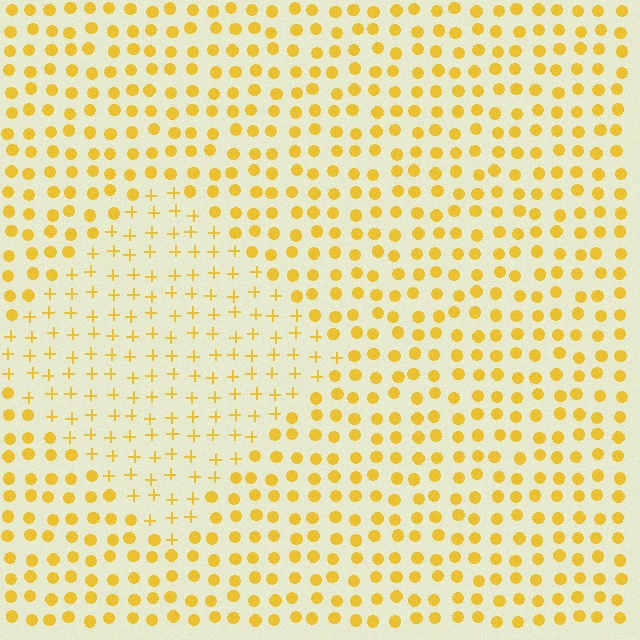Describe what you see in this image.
The image is filled with small yellow elements arranged in a uniform grid. A diamond-shaped region contains plus signs, while the surrounding area contains circles. The boundary is defined purely by the change in element shape.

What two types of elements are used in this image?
The image uses plus signs inside the diamond region and circles outside it.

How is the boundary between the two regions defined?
The boundary is defined by a change in element shape: plus signs inside vs. circles outside. All elements share the same color and spacing.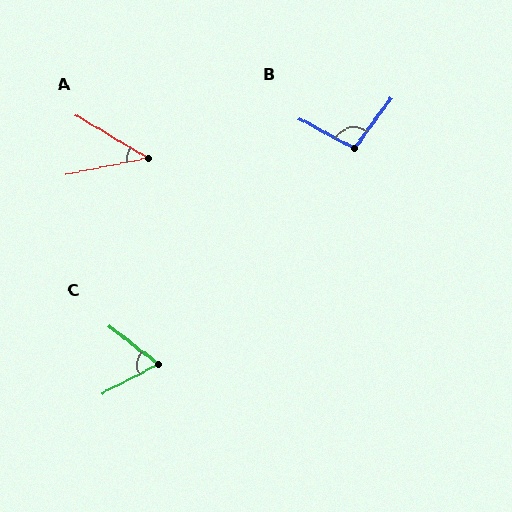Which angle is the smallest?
A, at approximately 42 degrees.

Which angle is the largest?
B, at approximately 98 degrees.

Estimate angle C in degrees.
Approximately 65 degrees.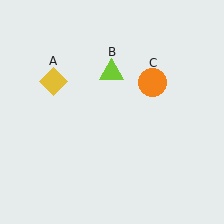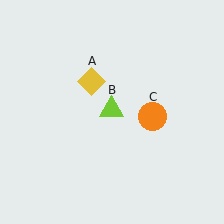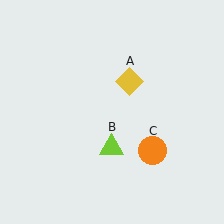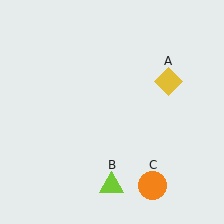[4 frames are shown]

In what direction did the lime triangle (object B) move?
The lime triangle (object B) moved down.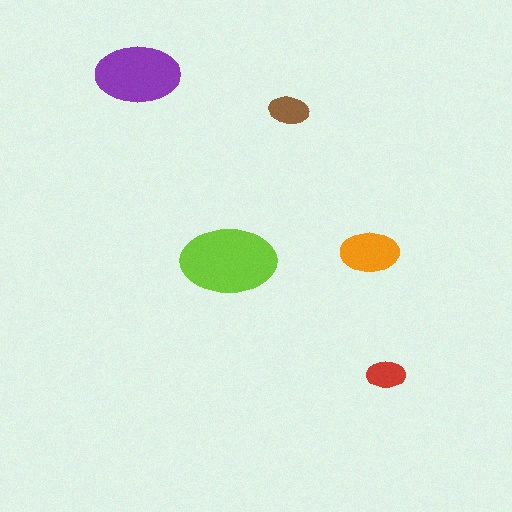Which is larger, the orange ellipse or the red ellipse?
The orange one.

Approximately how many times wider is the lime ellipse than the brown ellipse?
About 2.5 times wider.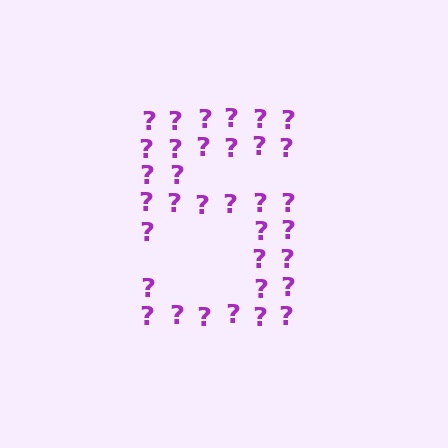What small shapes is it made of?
It is made of small question marks.